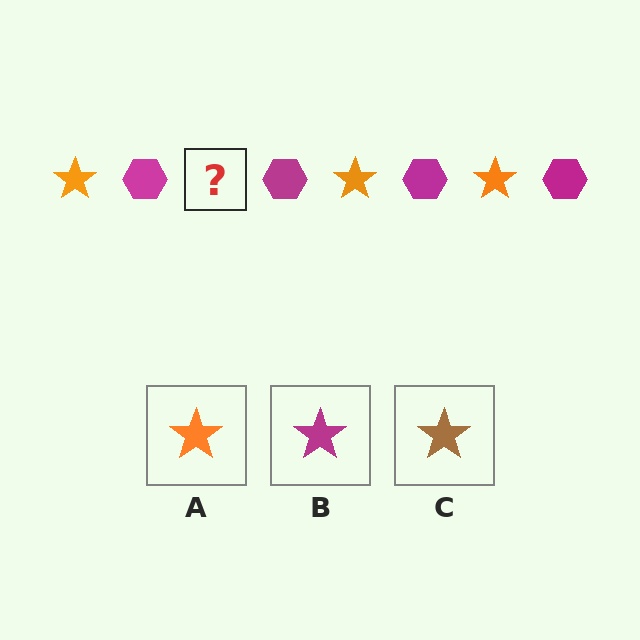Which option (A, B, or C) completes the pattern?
A.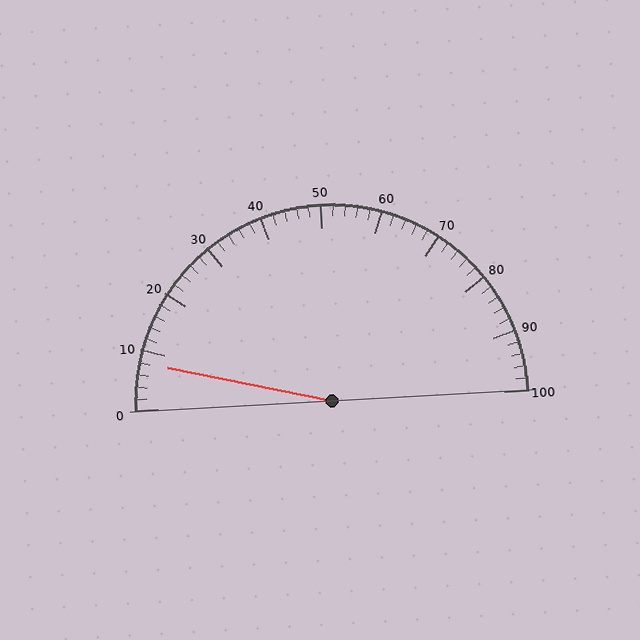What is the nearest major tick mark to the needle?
The nearest major tick mark is 10.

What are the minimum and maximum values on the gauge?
The gauge ranges from 0 to 100.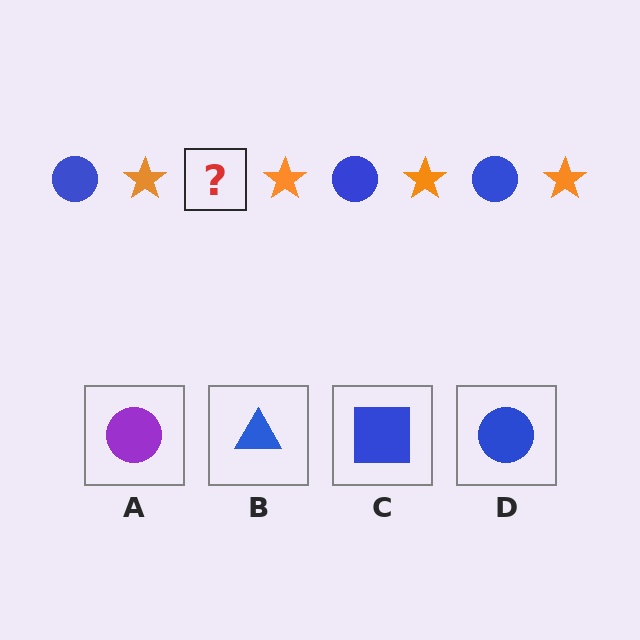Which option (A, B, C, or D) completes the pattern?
D.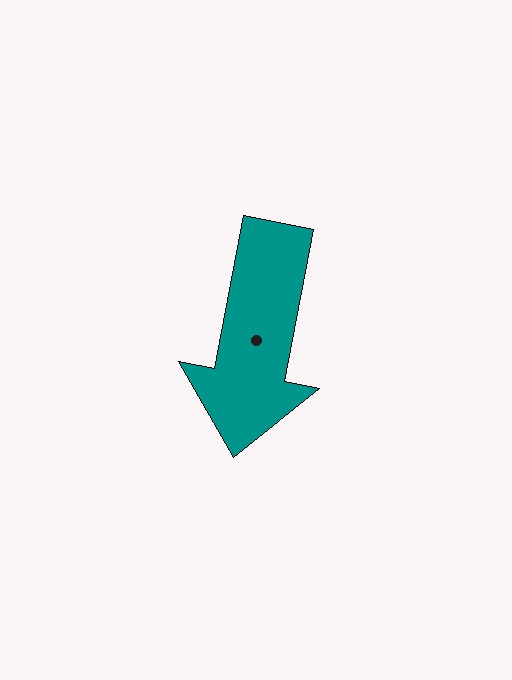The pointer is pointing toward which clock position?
Roughly 6 o'clock.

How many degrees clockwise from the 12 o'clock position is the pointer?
Approximately 191 degrees.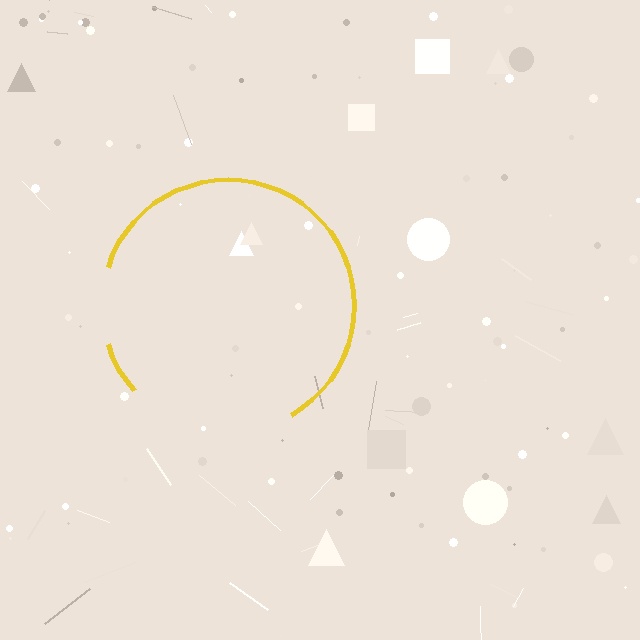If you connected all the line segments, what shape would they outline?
They would outline a circle.